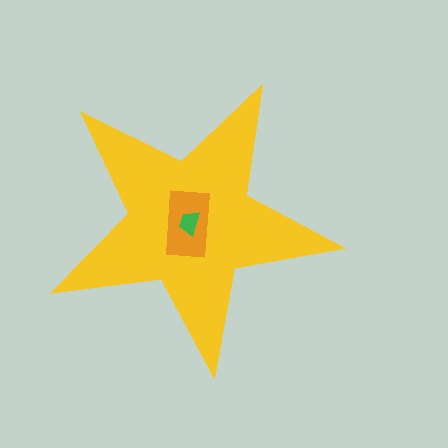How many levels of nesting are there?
3.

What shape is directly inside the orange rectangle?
The green trapezoid.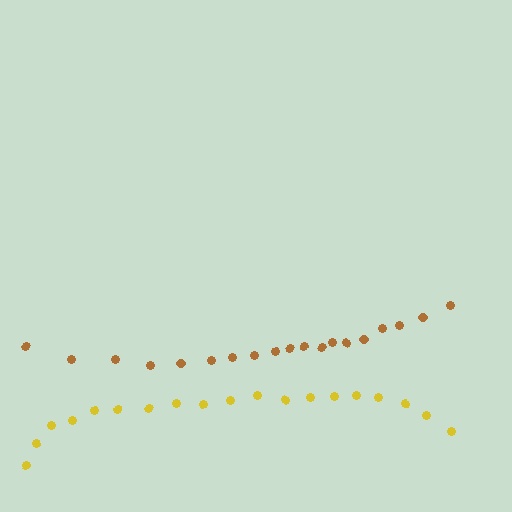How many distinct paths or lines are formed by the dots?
There are 2 distinct paths.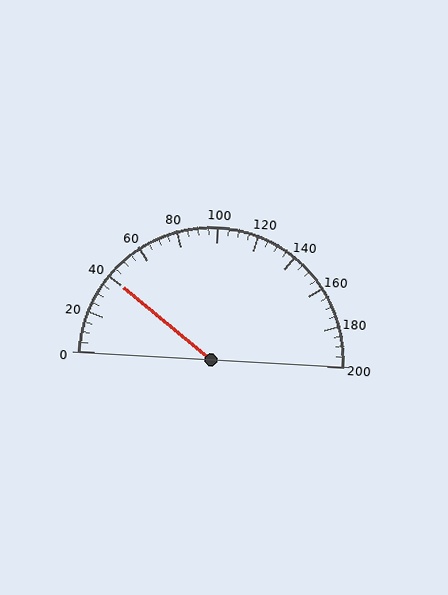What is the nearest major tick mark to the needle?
The nearest major tick mark is 40.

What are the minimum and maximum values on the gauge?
The gauge ranges from 0 to 200.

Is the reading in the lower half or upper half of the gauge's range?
The reading is in the lower half of the range (0 to 200).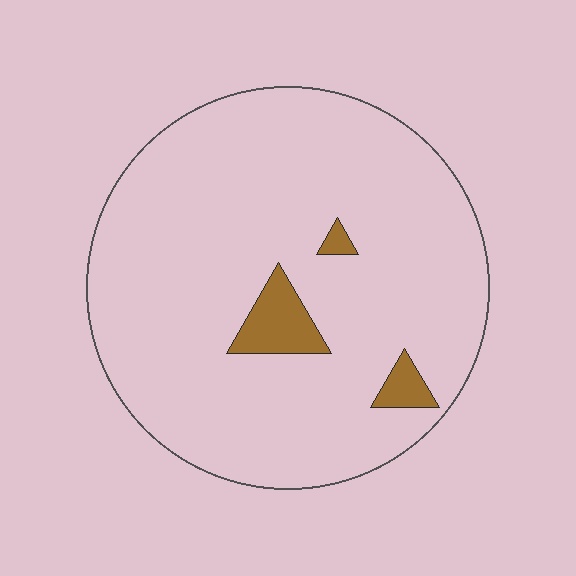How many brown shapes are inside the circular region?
3.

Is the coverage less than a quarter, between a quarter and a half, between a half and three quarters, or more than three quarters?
Less than a quarter.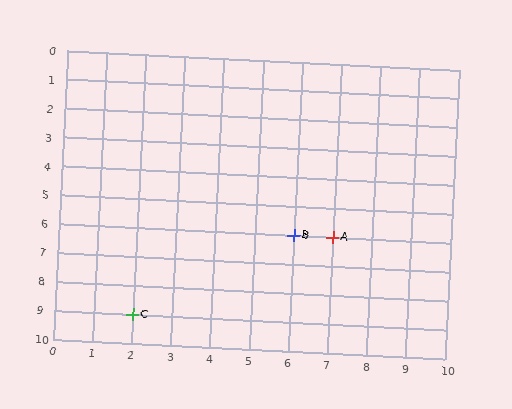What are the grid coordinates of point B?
Point B is at grid coordinates (6, 6).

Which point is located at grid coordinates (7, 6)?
Point A is at (7, 6).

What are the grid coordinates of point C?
Point C is at grid coordinates (2, 9).